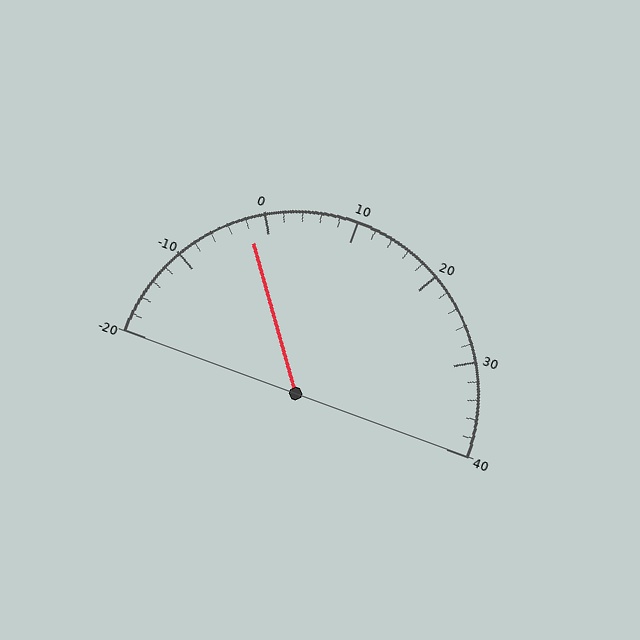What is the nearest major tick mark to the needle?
The nearest major tick mark is 0.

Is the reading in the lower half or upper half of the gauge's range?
The reading is in the lower half of the range (-20 to 40).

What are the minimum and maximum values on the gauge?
The gauge ranges from -20 to 40.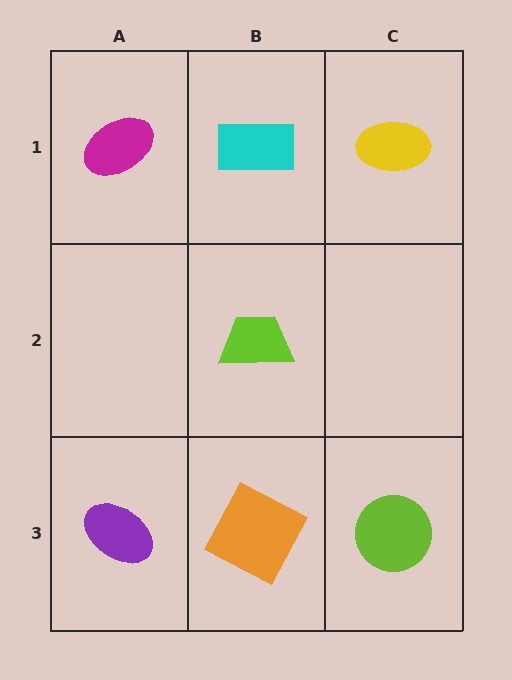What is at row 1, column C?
A yellow ellipse.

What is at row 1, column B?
A cyan rectangle.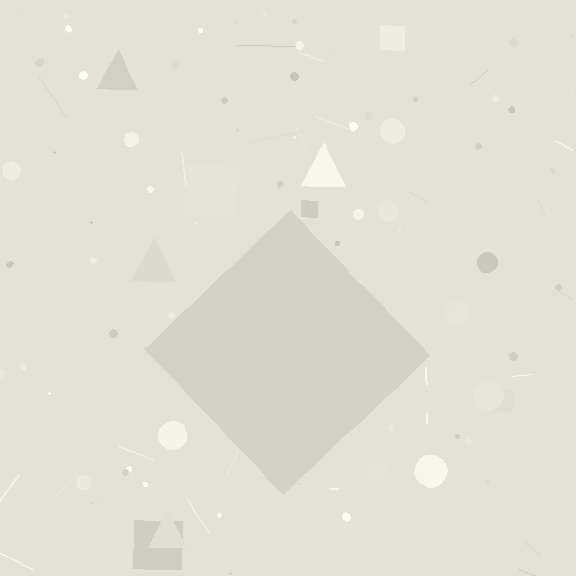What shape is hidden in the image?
A diamond is hidden in the image.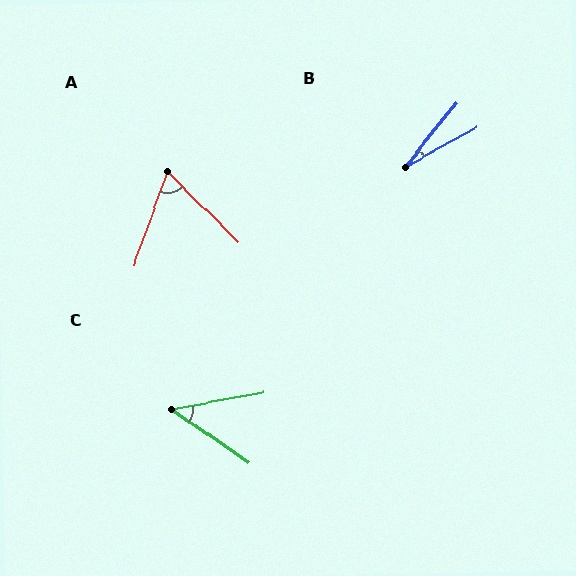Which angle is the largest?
A, at approximately 65 degrees.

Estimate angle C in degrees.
Approximately 45 degrees.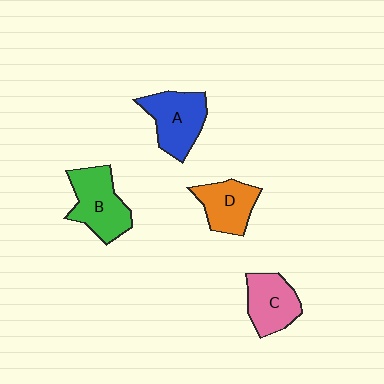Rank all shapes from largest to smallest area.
From largest to smallest: B (green), A (blue), C (pink), D (orange).